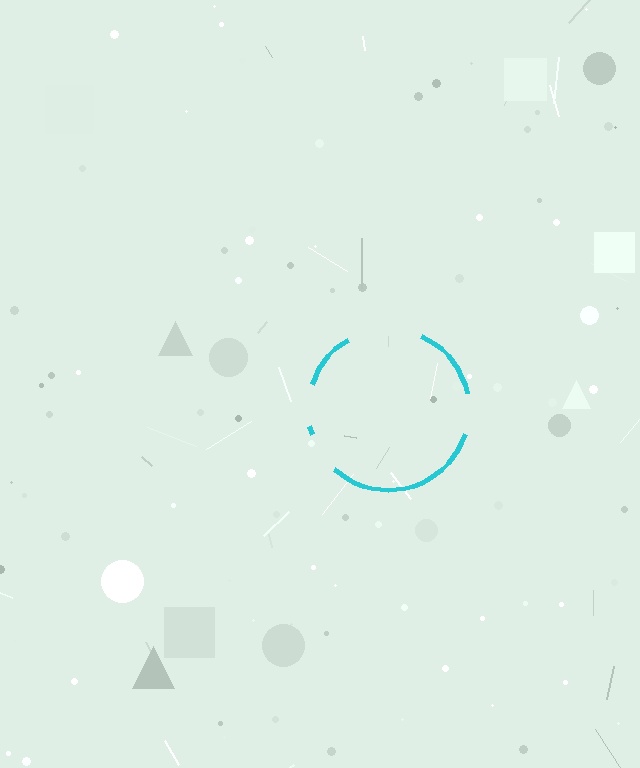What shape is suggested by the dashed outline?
The dashed outline suggests a circle.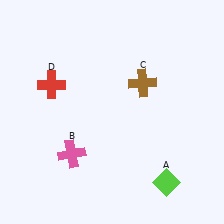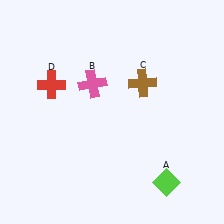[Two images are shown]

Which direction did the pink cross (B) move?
The pink cross (B) moved up.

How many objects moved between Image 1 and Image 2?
1 object moved between the two images.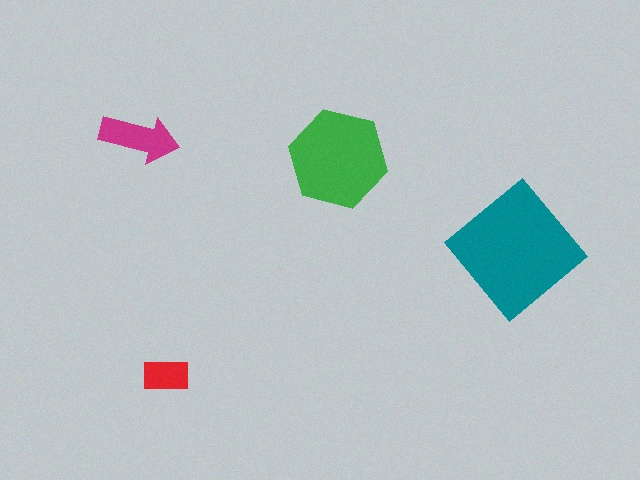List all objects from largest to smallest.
The teal diamond, the green hexagon, the magenta arrow, the red rectangle.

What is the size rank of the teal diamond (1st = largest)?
1st.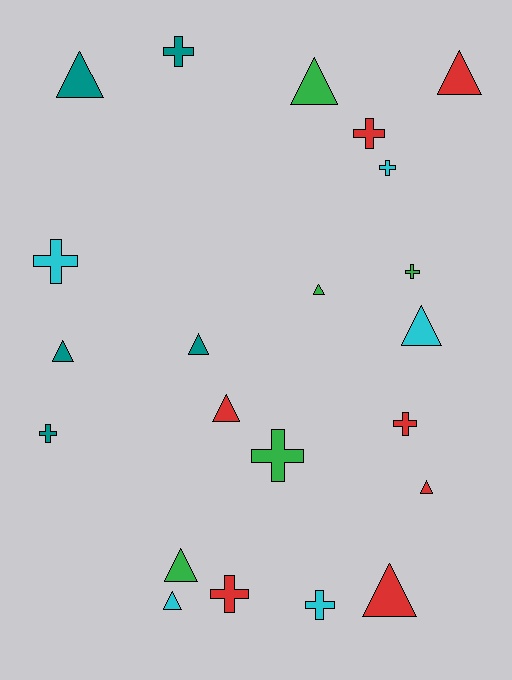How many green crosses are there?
There are 2 green crosses.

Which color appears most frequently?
Red, with 7 objects.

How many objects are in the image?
There are 22 objects.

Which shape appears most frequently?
Triangle, with 12 objects.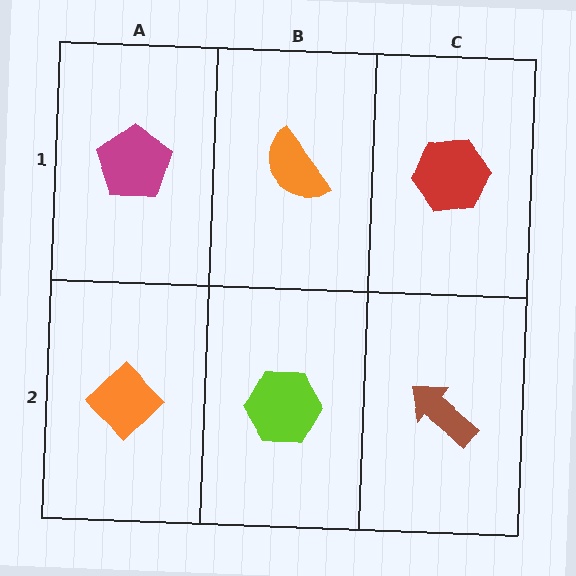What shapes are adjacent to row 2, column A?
A magenta pentagon (row 1, column A), a lime hexagon (row 2, column B).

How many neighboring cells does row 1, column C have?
2.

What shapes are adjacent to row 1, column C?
A brown arrow (row 2, column C), an orange semicircle (row 1, column B).